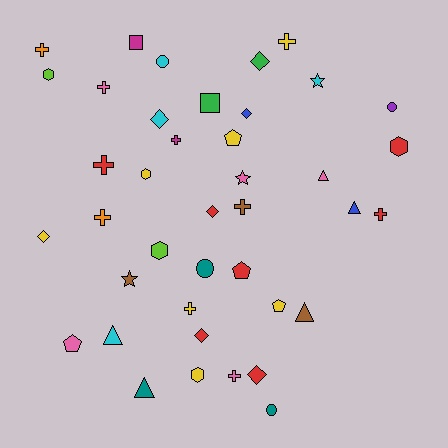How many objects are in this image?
There are 40 objects.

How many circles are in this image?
There are 4 circles.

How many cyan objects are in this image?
There are 4 cyan objects.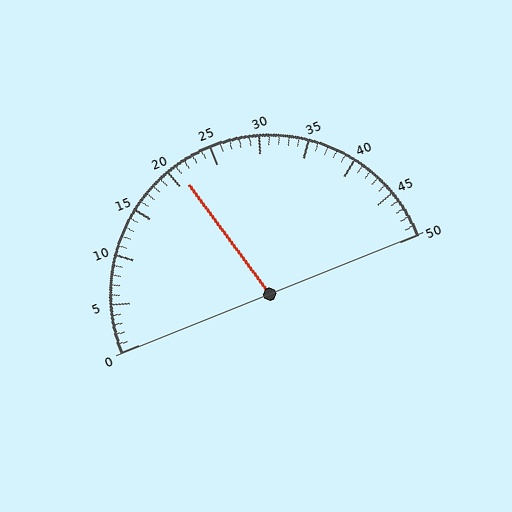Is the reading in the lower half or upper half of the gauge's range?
The reading is in the lower half of the range (0 to 50).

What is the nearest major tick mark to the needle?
The nearest major tick mark is 20.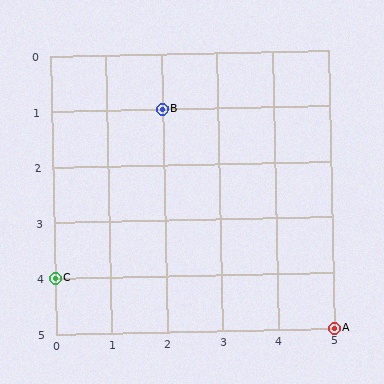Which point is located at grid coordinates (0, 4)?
Point C is at (0, 4).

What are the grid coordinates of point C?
Point C is at grid coordinates (0, 4).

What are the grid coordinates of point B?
Point B is at grid coordinates (2, 1).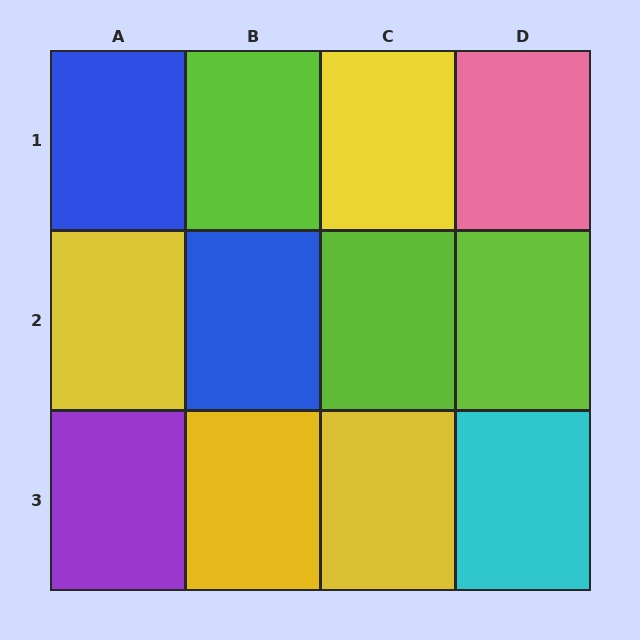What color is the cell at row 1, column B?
Lime.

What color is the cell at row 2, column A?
Yellow.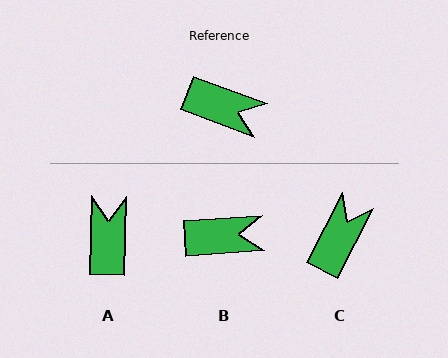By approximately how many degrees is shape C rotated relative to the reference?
Approximately 83 degrees counter-clockwise.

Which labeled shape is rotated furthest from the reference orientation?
A, about 109 degrees away.